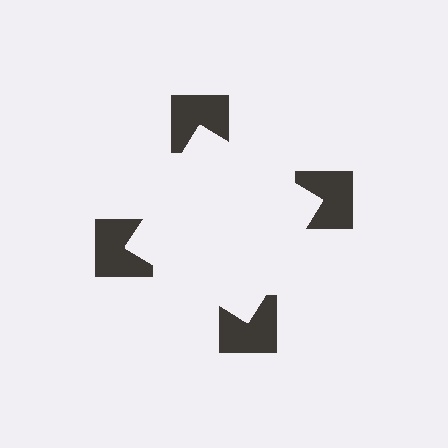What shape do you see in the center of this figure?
An illusory square — its edges are inferred from the aligned wedge cuts in the notched squares, not physically drawn.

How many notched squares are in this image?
There are 4 — one at each vertex of the illusory square.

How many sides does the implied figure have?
4 sides.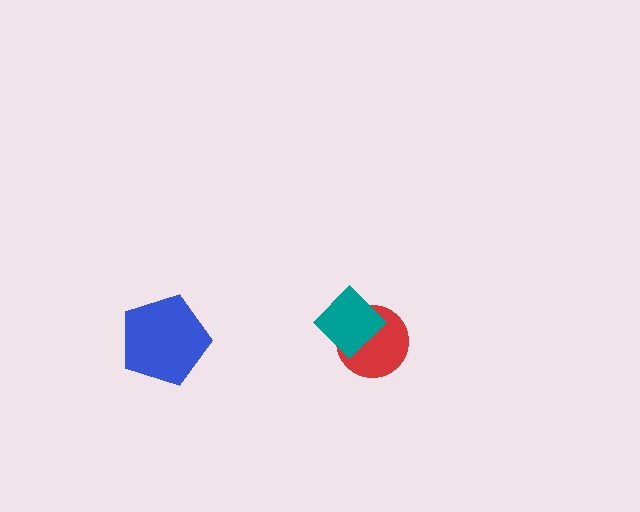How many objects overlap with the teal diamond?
1 object overlaps with the teal diamond.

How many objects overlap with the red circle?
1 object overlaps with the red circle.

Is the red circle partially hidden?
Yes, it is partially covered by another shape.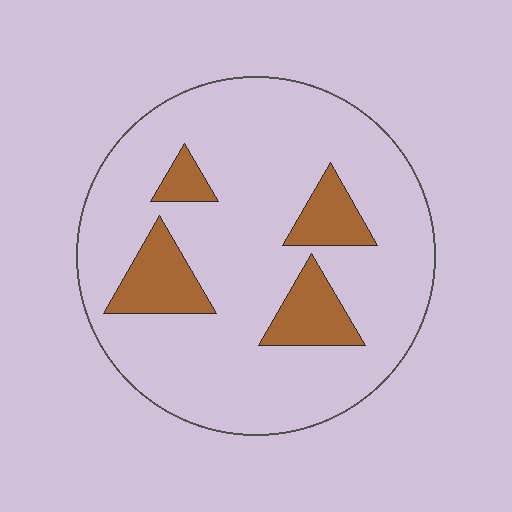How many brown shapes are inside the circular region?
4.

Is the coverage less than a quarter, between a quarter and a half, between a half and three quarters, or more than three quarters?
Less than a quarter.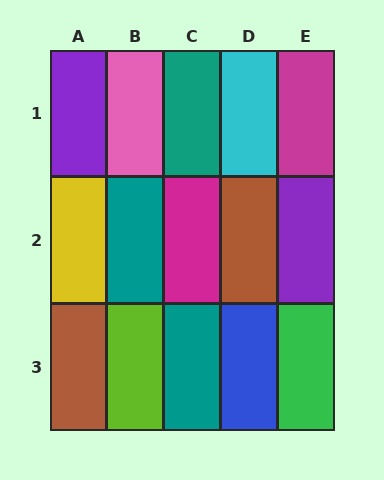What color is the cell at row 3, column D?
Blue.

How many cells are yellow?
1 cell is yellow.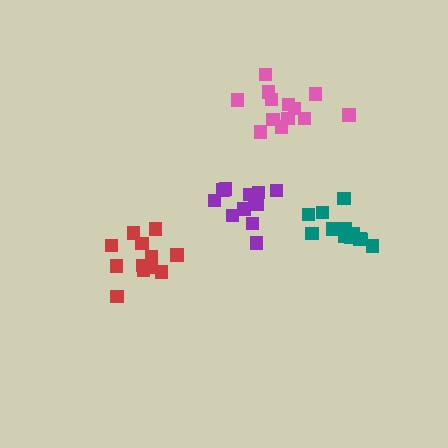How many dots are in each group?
Group 1: 12 dots, Group 2: 13 dots, Group 3: 12 dots, Group 4: 14 dots (51 total).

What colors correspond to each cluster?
The clusters are colored: teal, pink, red, purple.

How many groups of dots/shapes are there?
There are 4 groups.